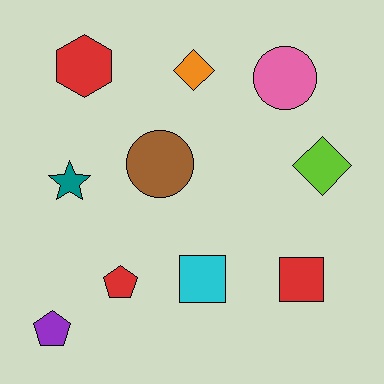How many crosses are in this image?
There are no crosses.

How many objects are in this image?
There are 10 objects.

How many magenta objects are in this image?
There are no magenta objects.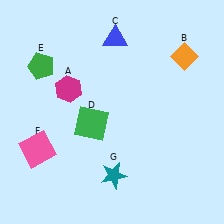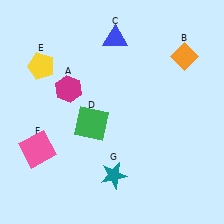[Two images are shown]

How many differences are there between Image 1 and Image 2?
There is 1 difference between the two images.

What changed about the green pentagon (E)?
In Image 1, E is green. In Image 2, it changed to yellow.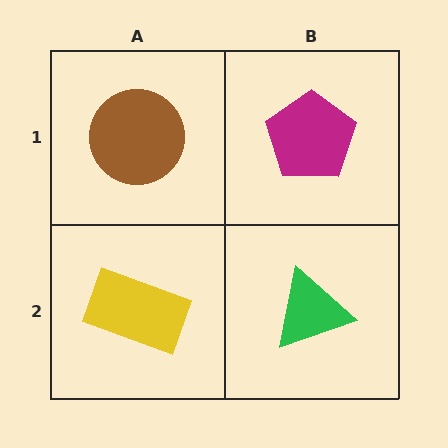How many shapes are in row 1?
2 shapes.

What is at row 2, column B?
A green triangle.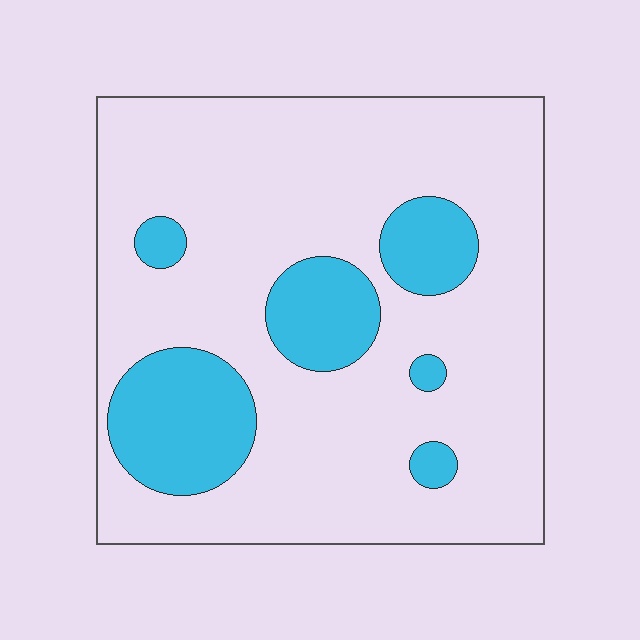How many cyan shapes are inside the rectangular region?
6.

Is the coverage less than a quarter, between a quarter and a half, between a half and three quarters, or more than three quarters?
Less than a quarter.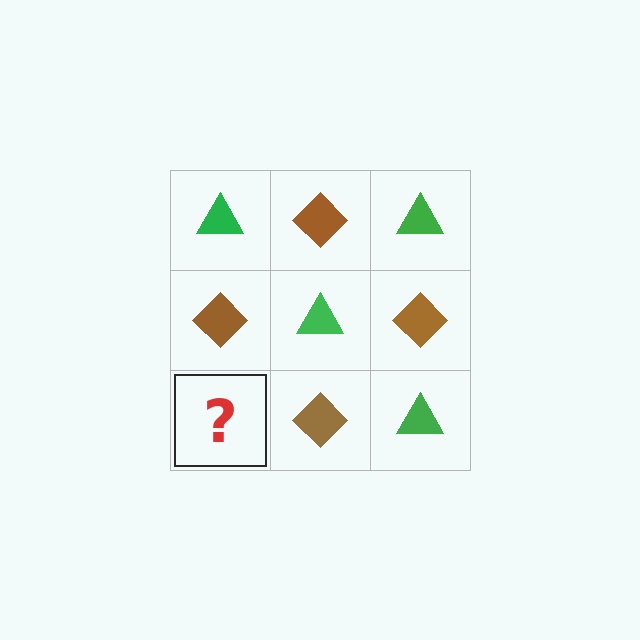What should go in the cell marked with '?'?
The missing cell should contain a green triangle.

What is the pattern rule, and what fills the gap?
The rule is that it alternates green triangle and brown diamond in a checkerboard pattern. The gap should be filled with a green triangle.